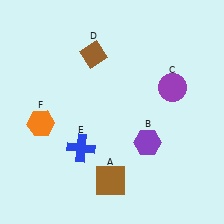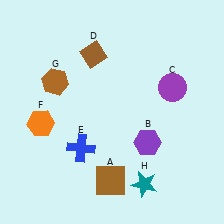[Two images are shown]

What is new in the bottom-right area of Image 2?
A teal star (H) was added in the bottom-right area of Image 2.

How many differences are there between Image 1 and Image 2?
There are 2 differences between the two images.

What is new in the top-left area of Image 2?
A brown hexagon (G) was added in the top-left area of Image 2.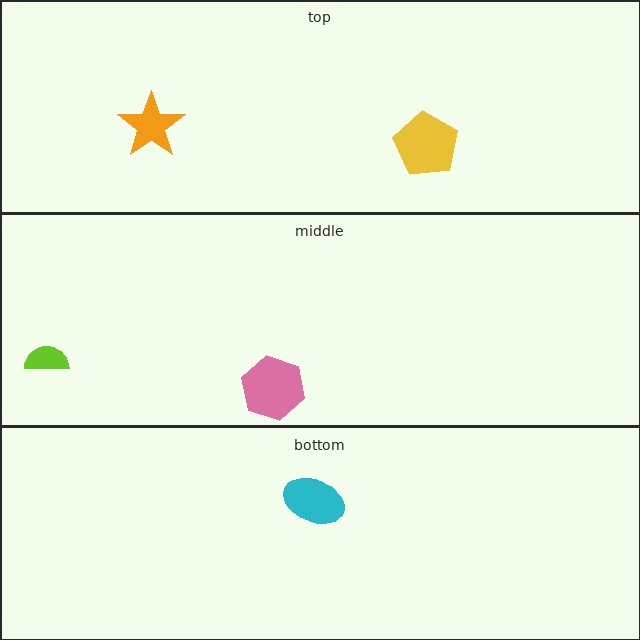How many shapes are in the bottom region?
1.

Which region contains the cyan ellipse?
The bottom region.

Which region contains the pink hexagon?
The middle region.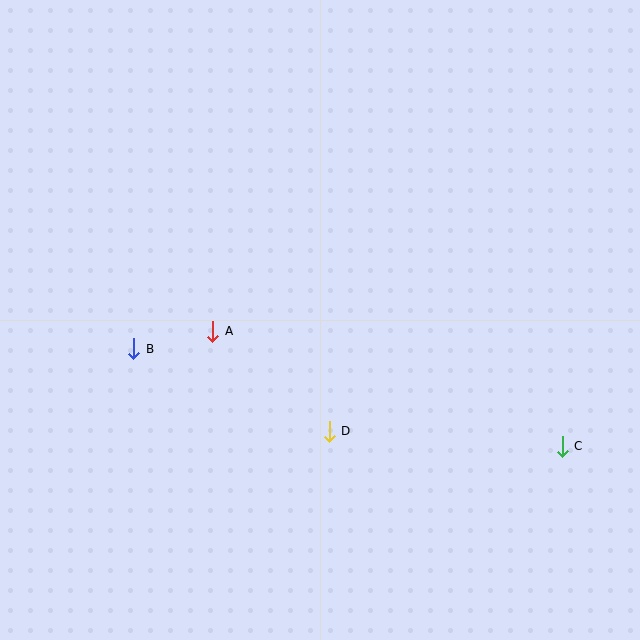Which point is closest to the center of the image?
Point A at (213, 331) is closest to the center.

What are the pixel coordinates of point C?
Point C is at (562, 446).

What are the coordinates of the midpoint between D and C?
The midpoint between D and C is at (446, 439).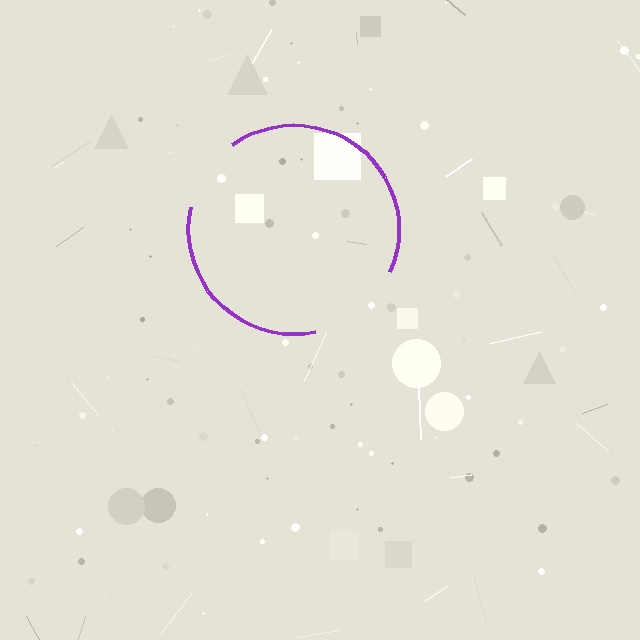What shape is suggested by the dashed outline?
The dashed outline suggests a circle.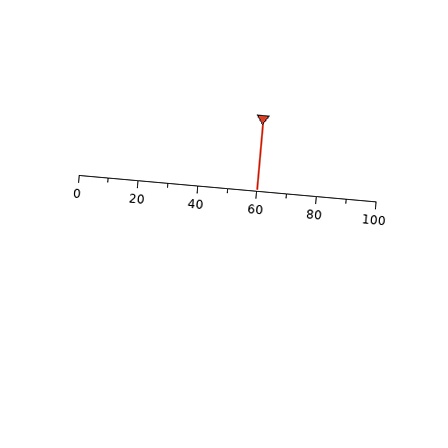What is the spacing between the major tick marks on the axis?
The major ticks are spaced 20 apart.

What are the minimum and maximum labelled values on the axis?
The axis runs from 0 to 100.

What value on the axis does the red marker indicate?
The marker indicates approximately 60.